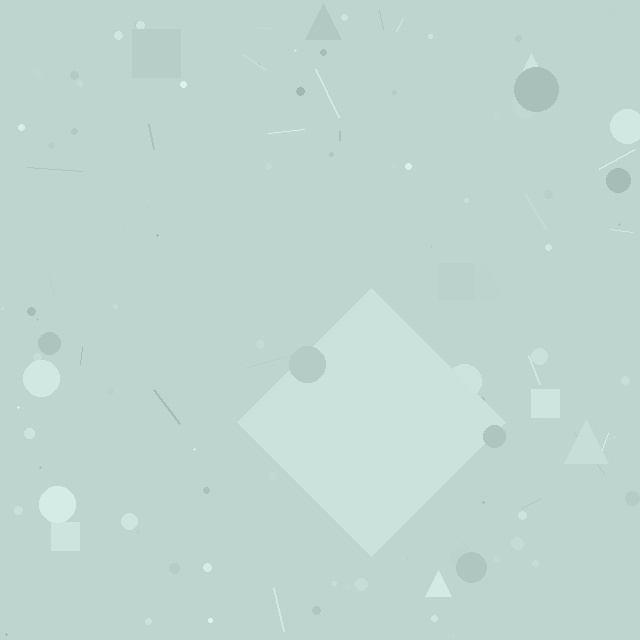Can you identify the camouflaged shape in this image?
The camouflaged shape is a diamond.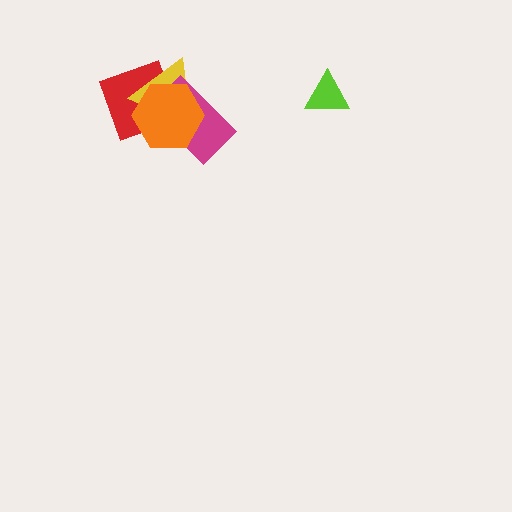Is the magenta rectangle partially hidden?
Yes, it is partially covered by another shape.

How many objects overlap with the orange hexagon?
3 objects overlap with the orange hexagon.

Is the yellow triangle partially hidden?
Yes, it is partially covered by another shape.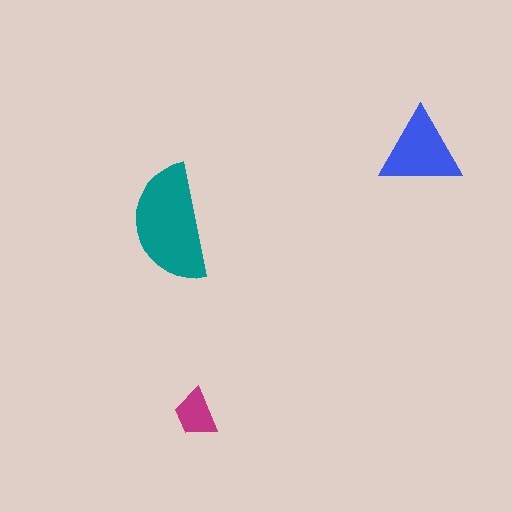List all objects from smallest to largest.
The magenta trapezoid, the blue triangle, the teal semicircle.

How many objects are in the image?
There are 3 objects in the image.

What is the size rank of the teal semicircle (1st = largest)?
1st.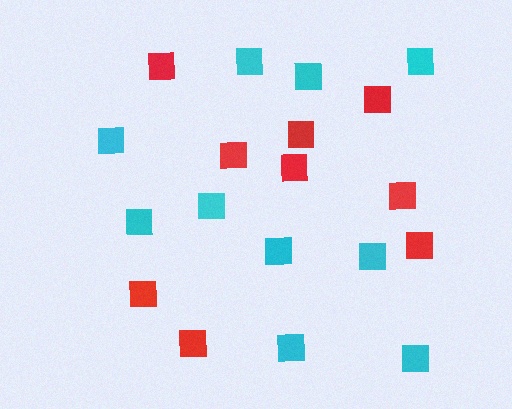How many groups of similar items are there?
There are 2 groups: one group of red squares (9) and one group of cyan squares (10).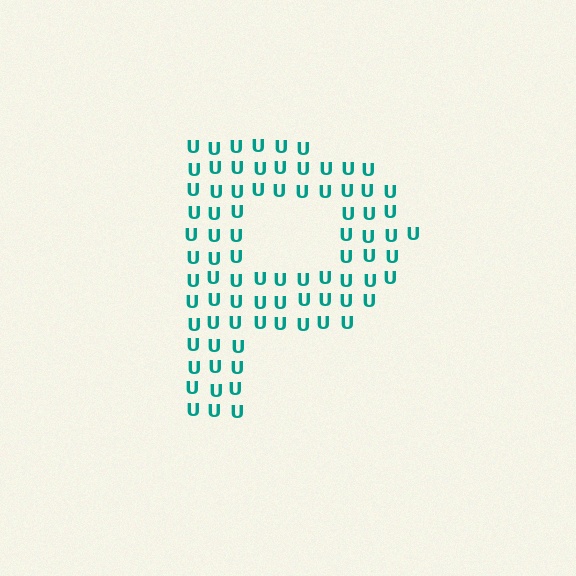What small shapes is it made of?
It is made of small letter U's.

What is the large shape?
The large shape is the letter P.